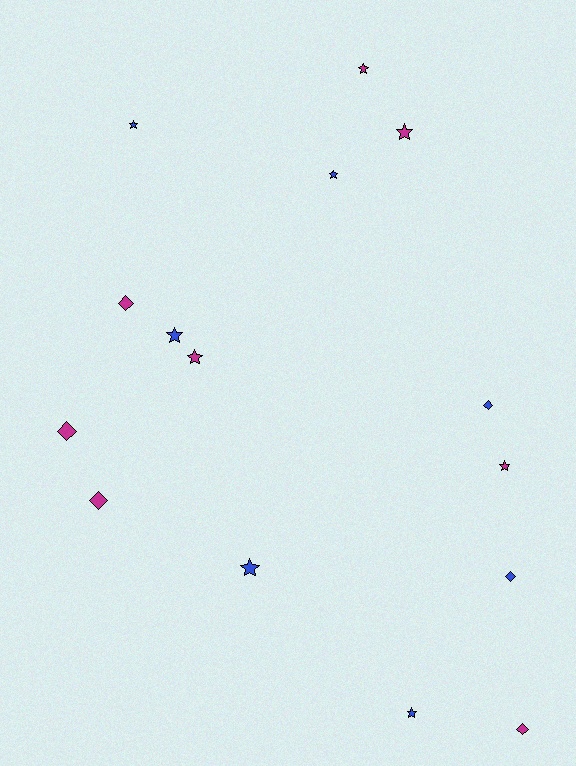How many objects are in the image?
There are 15 objects.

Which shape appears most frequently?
Star, with 9 objects.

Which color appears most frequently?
Magenta, with 8 objects.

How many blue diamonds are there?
There are 2 blue diamonds.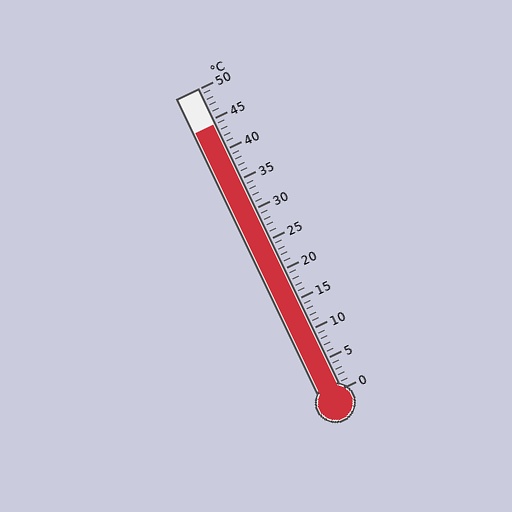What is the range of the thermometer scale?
The thermometer scale ranges from 0°C to 50°C.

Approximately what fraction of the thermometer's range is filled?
The thermometer is filled to approximately 90% of its range.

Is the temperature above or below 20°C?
The temperature is above 20°C.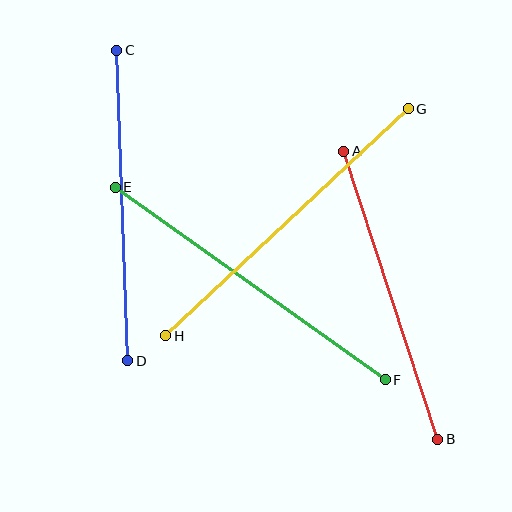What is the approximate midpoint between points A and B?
The midpoint is at approximately (391, 295) pixels.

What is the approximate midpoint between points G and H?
The midpoint is at approximately (287, 222) pixels.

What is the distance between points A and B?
The distance is approximately 303 pixels.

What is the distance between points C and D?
The distance is approximately 311 pixels.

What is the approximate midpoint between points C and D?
The midpoint is at approximately (122, 205) pixels.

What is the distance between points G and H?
The distance is approximately 332 pixels.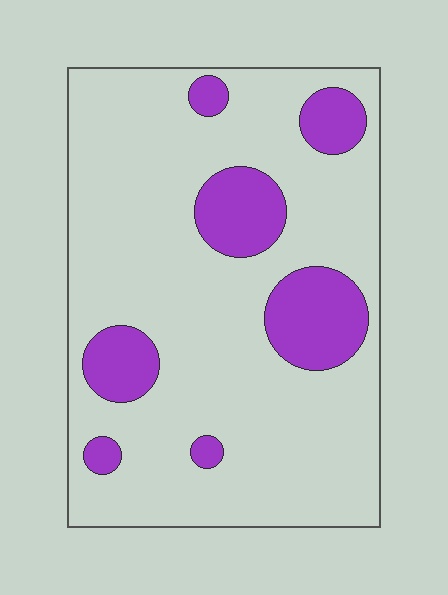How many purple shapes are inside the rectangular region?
7.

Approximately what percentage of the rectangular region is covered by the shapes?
Approximately 20%.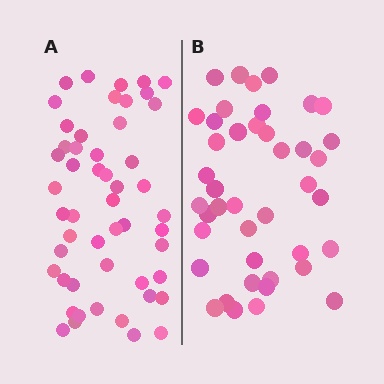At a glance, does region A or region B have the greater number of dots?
Region A (the left region) has more dots.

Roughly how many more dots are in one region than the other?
Region A has roughly 8 or so more dots than region B.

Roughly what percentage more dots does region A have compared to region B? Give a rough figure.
About 20% more.